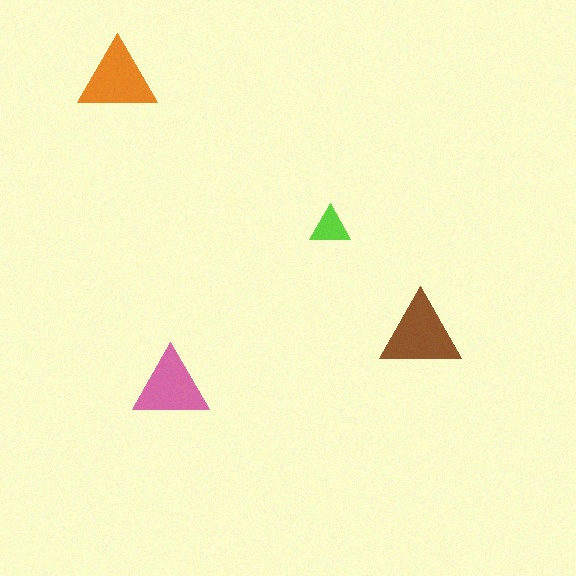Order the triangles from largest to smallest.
the brown one, the orange one, the pink one, the lime one.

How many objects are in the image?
There are 4 objects in the image.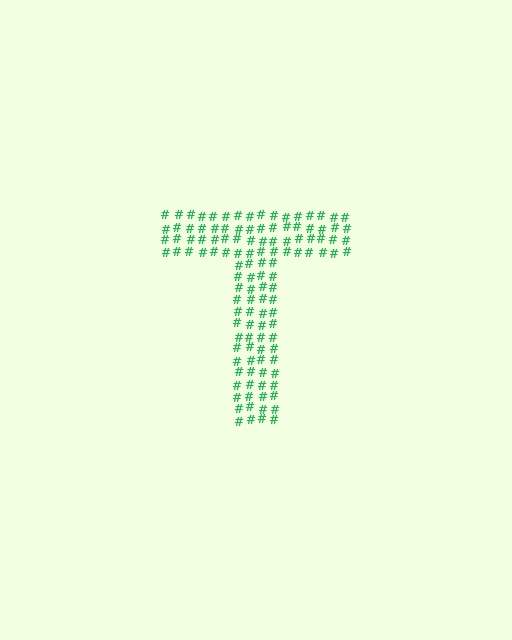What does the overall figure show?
The overall figure shows the letter T.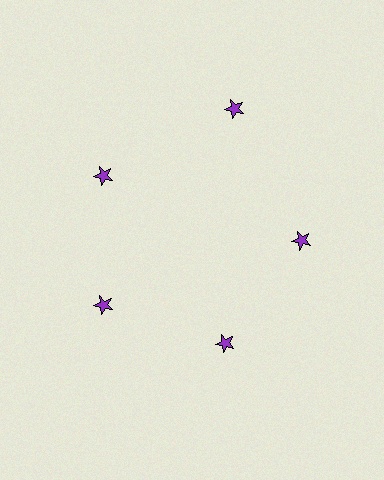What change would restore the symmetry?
The symmetry would be restored by moving it inward, back onto the ring so that all 5 stars sit at equal angles and equal distance from the center.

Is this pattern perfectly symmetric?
No. The 5 purple stars are arranged in a ring, but one element near the 1 o'clock position is pushed outward from the center, breaking the 5-fold rotational symmetry.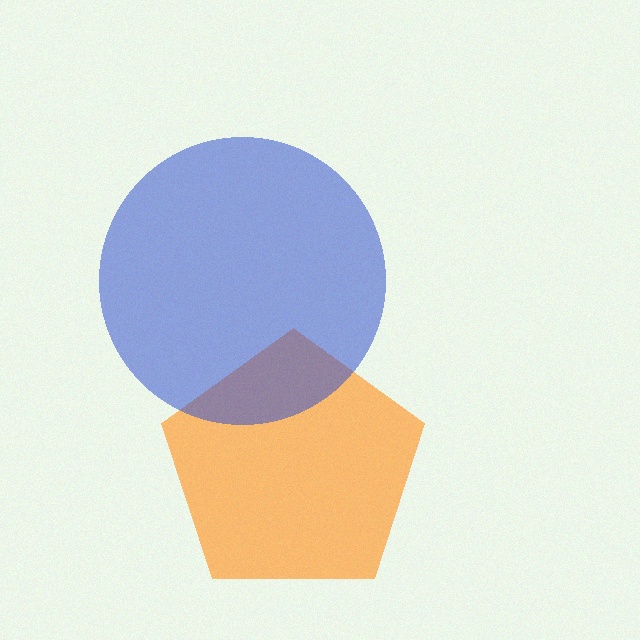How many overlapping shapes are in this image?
There are 2 overlapping shapes in the image.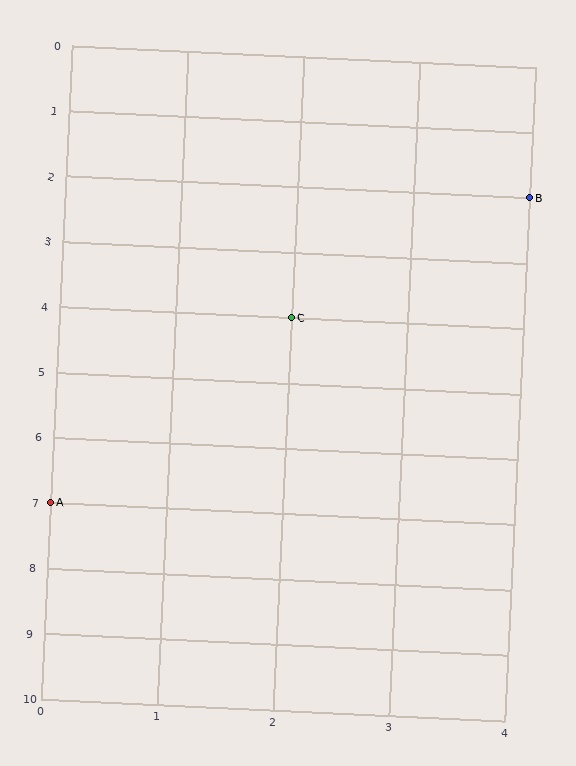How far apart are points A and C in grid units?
Points A and C are 2 columns and 3 rows apart (about 3.6 grid units diagonally).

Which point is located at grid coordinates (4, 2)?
Point B is at (4, 2).